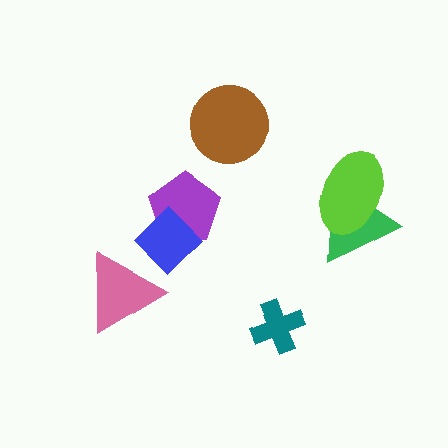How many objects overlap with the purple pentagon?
1 object overlaps with the purple pentagon.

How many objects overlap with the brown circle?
0 objects overlap with the brown circle.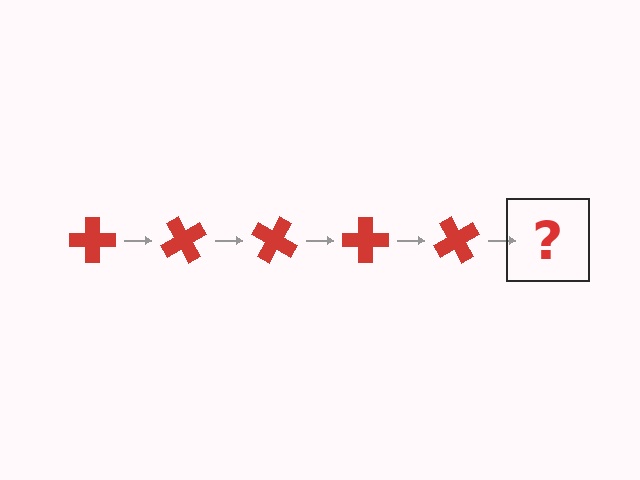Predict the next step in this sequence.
The next step is a red cross rotated 300 degrees.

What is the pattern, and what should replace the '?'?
The pattern is that the cross rotates 60 degrees each step. The '?' should be a red cross rotated 300 degrees.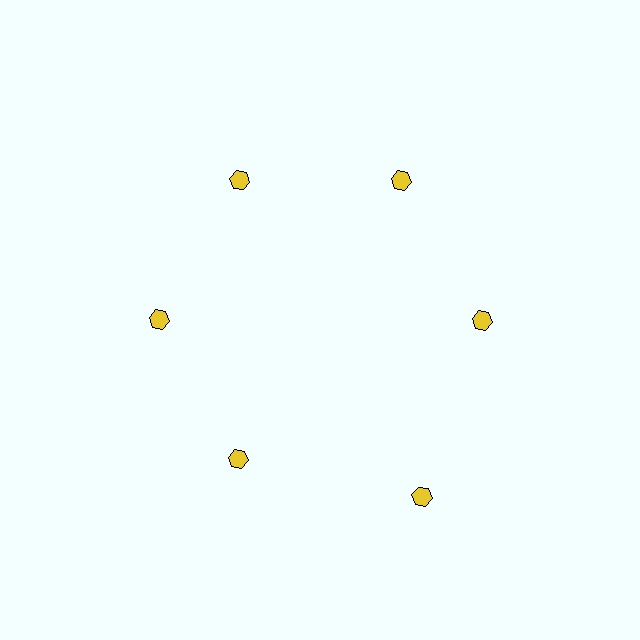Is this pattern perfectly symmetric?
No. The 6 yellow hexagons are arranged in a ring, but one element near the 5 o'clock position is pushed outward from the center, breaking the 6-fold rotational symmetry.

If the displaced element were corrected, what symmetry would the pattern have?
It would have 6-fold rotational symmetry — the pattern would map onto itself every 60 degrees.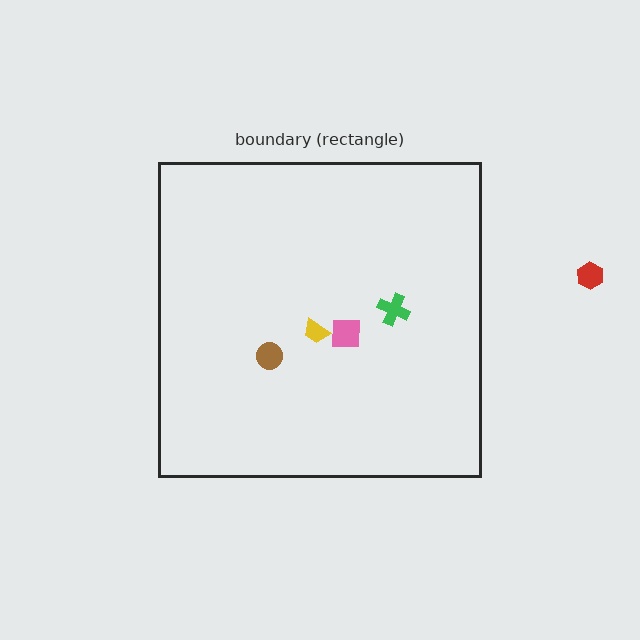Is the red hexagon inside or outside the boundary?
Outside.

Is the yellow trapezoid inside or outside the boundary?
Inside.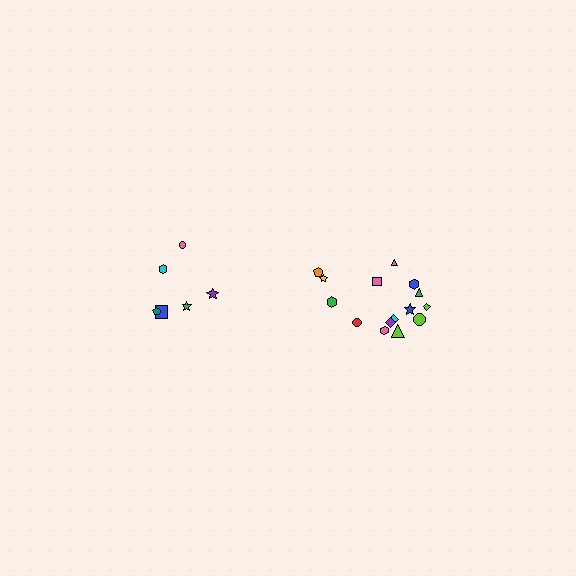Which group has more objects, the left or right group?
The right group.